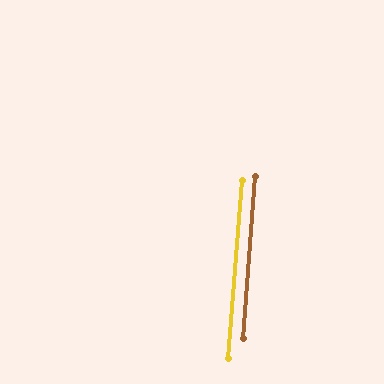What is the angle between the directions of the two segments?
Approximately 0 degrees.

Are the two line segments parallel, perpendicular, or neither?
Parallel — their directions differ by only 0.3°.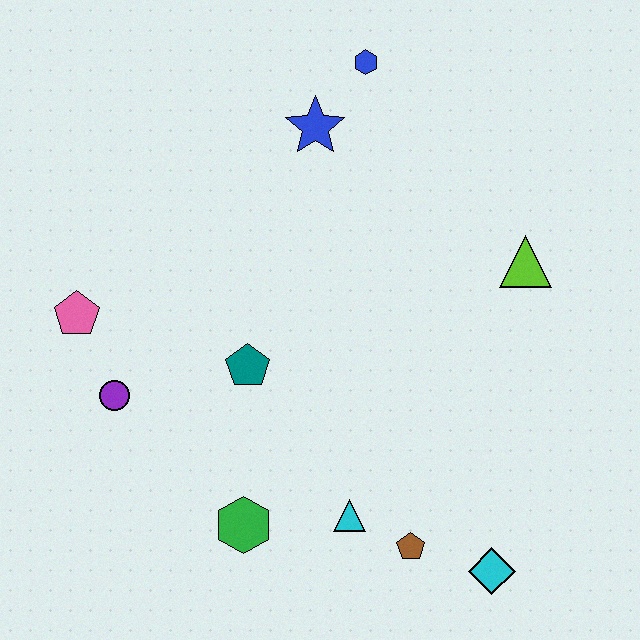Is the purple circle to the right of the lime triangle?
No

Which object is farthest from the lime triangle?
The pink pentagon is farthest from the lime triangle.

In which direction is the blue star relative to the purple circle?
The blue star is above the purple circle.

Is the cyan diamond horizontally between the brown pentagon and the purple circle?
No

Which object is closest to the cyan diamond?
The brown pentagon is closest to the cyan diamond.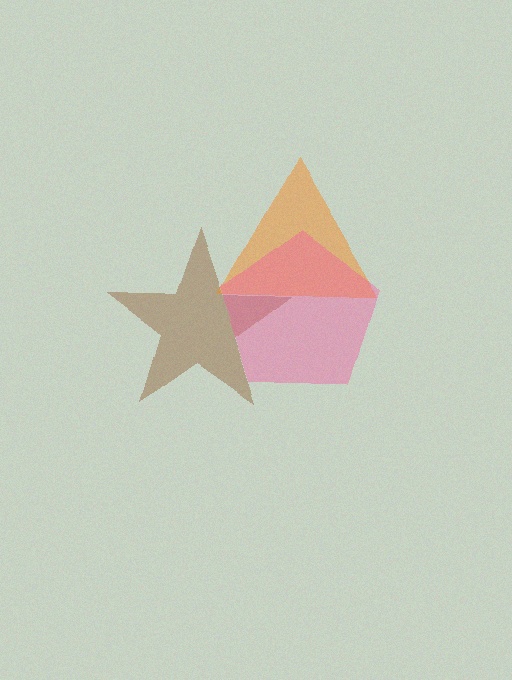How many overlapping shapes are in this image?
There are 3 overlapping shapes in the image.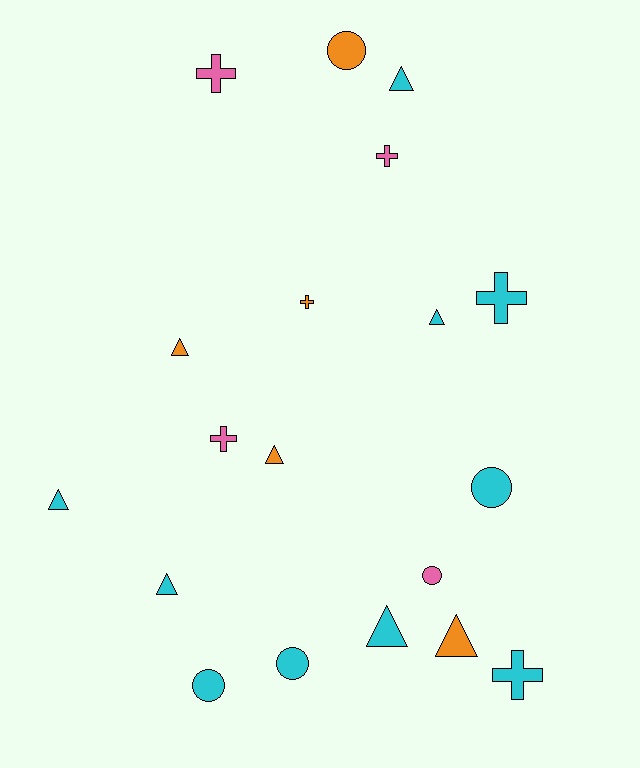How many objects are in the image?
There are 19 objects.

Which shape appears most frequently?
Triangle, with 8 objects.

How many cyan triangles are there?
There are 5 cyan triangles.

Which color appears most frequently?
Cyan, with 10 objects.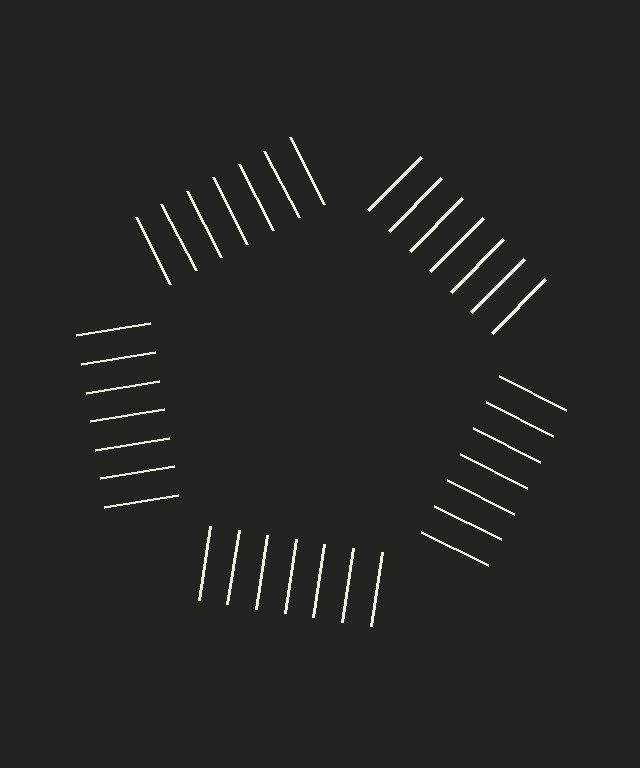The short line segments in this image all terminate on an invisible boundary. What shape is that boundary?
An illusory pentagon — the line segments terminate on its edges but no continuous stroke is drawn.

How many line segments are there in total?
35 — 7 along each of the 5 edges.